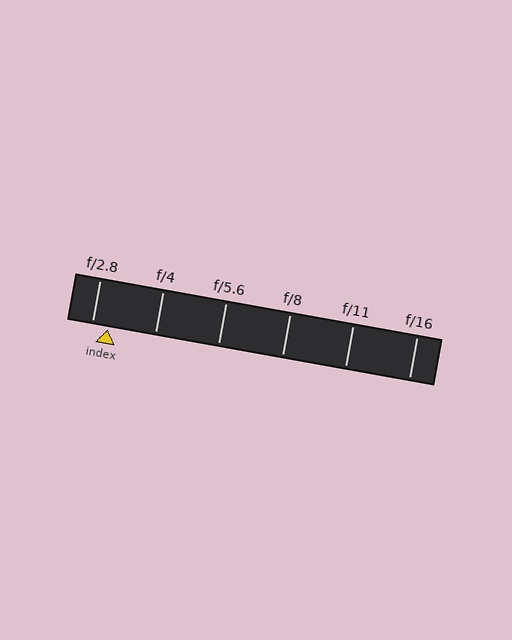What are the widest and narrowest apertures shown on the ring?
The widest aperture shown is f/2.8 and the narrowest is f/16.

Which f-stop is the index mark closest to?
The index mark is closest to f/2.8.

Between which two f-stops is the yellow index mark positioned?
The index mark is between f/2.8 and f/4.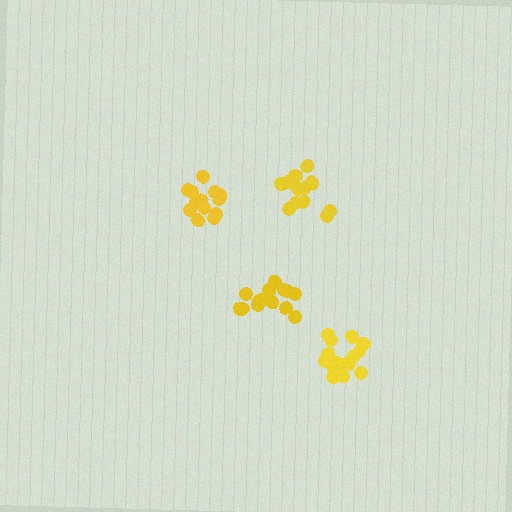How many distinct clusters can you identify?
There are 4 distinct clusters.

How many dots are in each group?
Group 1: 14 dots, Group 2: 13 dots, Group 3: 15 dots, Group 4: 12 dots (54 total).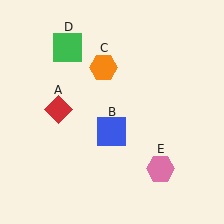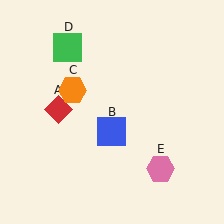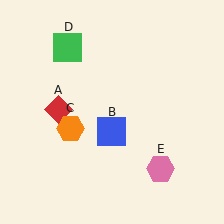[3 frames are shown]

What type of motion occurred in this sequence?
The orange hexagon (object C) rotated counterclockwise around the center of the scene.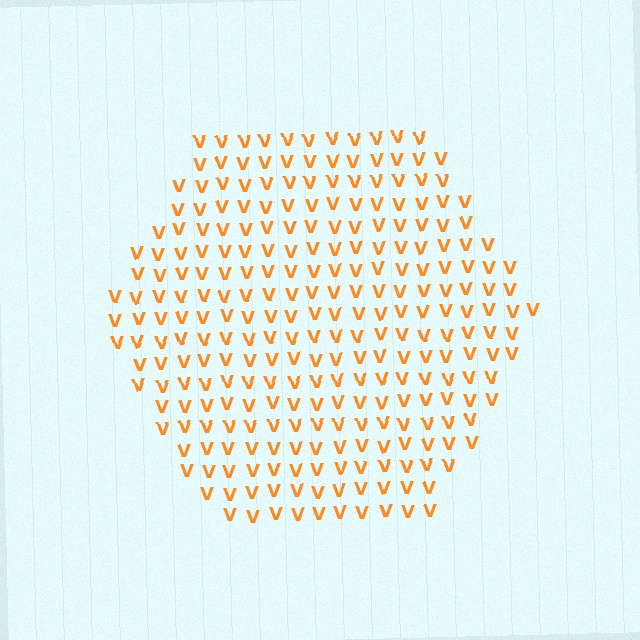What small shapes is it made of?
It is made of small letter V's.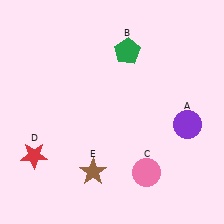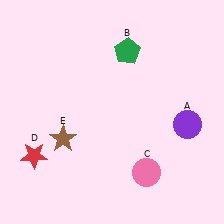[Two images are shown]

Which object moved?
The brown star (E) moved up.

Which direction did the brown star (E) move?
The brown star (E) moved up.